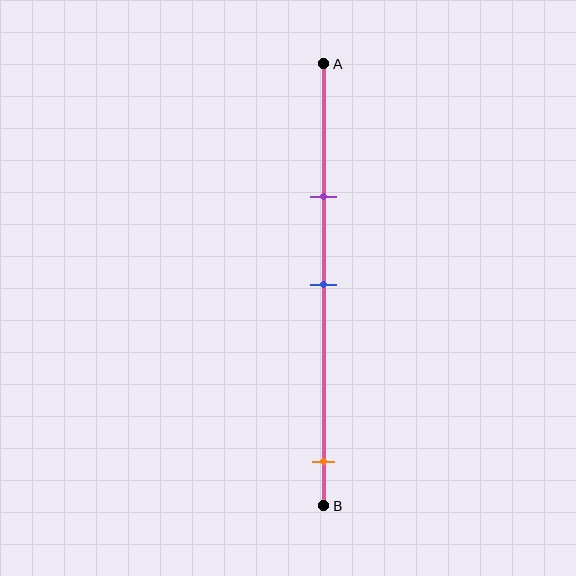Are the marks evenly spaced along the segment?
No, the marks are not evenly spaced.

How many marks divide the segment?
There are 3 marks dividing the segment.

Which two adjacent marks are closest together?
The purple and blue marks are the closest adjacent pair.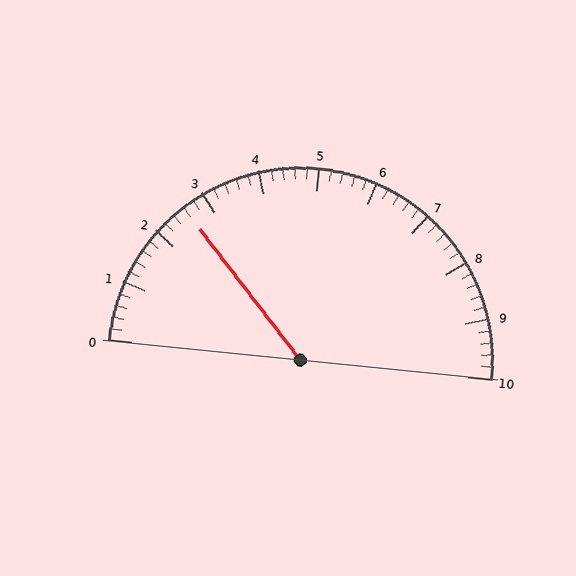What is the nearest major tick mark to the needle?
The nearest major tick mark is 3.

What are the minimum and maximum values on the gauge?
The gauge ranges from 0 to 10.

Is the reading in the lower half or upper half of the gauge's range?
The reading is in the lower half of the range (0 to 10).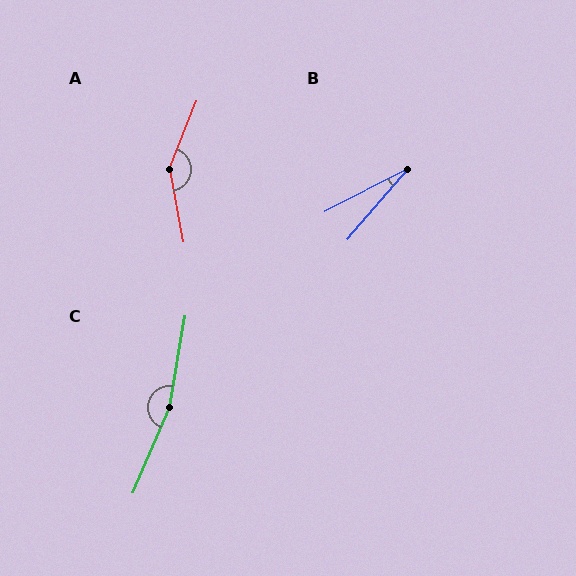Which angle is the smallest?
B, at approximately 22 degrees.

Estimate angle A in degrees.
Approximately 148 degrees.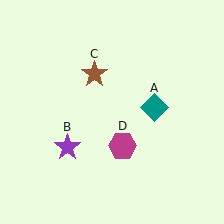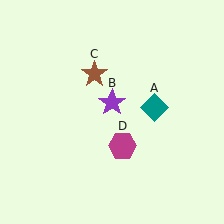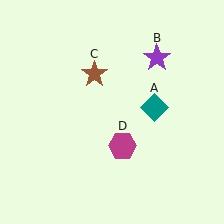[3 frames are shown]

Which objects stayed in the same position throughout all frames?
Teal diamond (object A) and brown star (object C) and magenta hexagon (object D) remained stationary.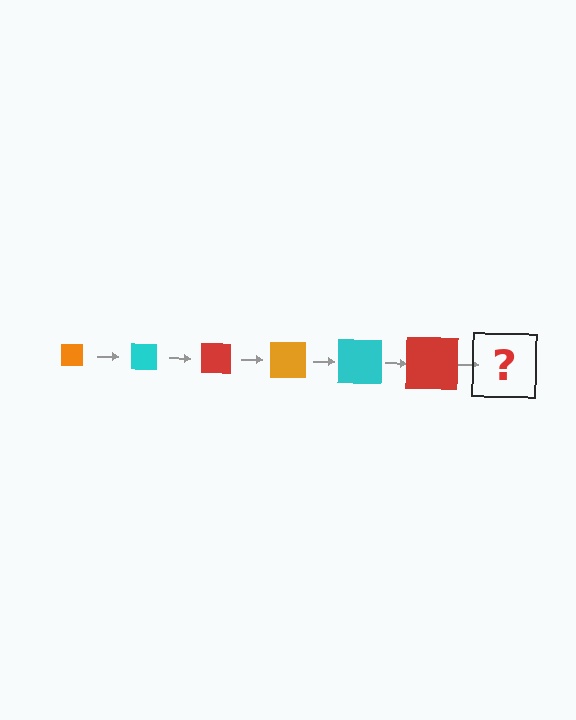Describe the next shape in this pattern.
It should be an orange square, larger than the previous one.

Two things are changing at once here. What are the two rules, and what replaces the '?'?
The two rules are that the square grows larger each step and the color cycles through orange, cyan, and red. The '?' should be an orange square, larger than the previous one.